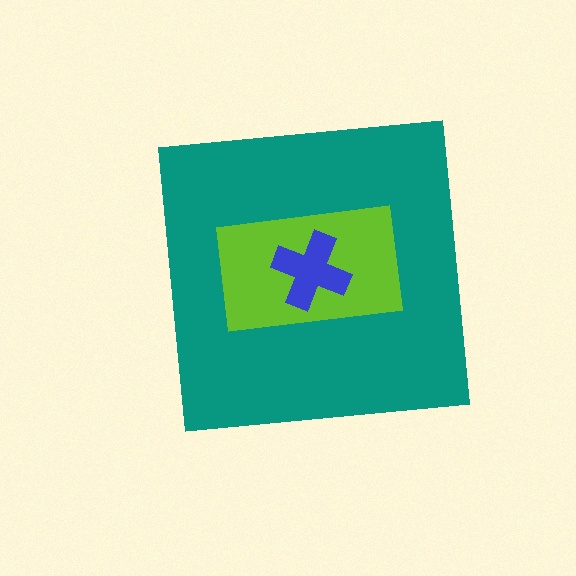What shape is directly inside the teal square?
The lime rectangle.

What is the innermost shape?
The blue cross.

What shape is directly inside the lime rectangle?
The blue cross.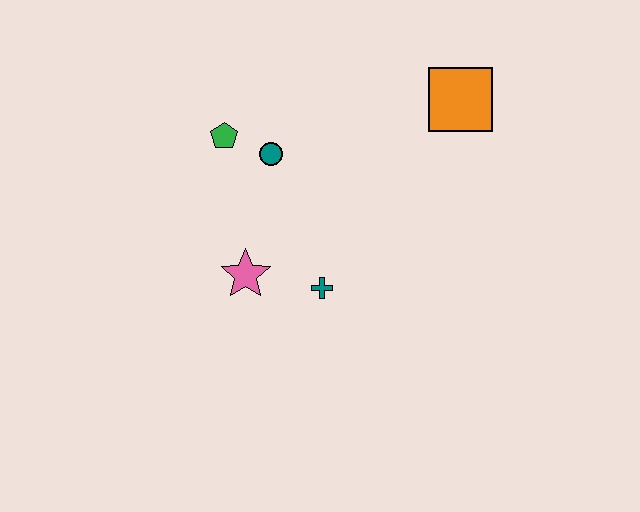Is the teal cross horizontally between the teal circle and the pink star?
No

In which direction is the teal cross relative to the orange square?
The teal cross is below the orange square.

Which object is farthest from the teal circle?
The orange square is farthest from the teal circle.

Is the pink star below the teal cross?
No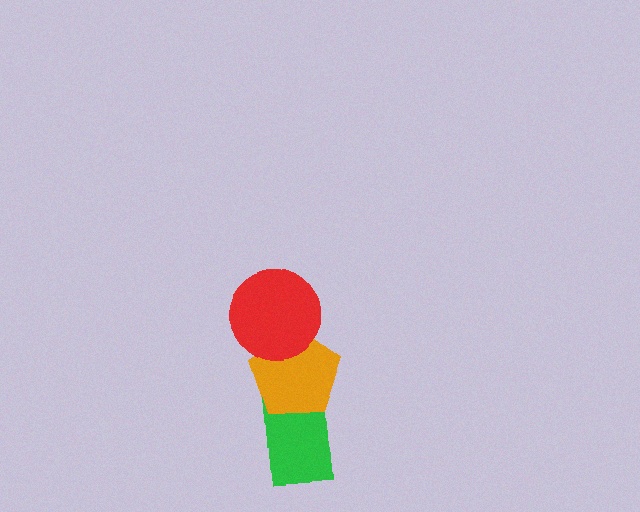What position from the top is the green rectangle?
The green rectangle is 3rd from the top.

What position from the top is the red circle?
The red circle is 1st from the top.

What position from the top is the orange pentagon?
The orange pentagon is 2nd from the top.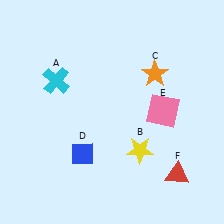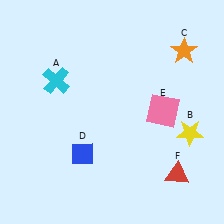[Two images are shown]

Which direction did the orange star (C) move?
The orange star (C) moved right.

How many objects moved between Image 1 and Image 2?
2 objects moved between the two images.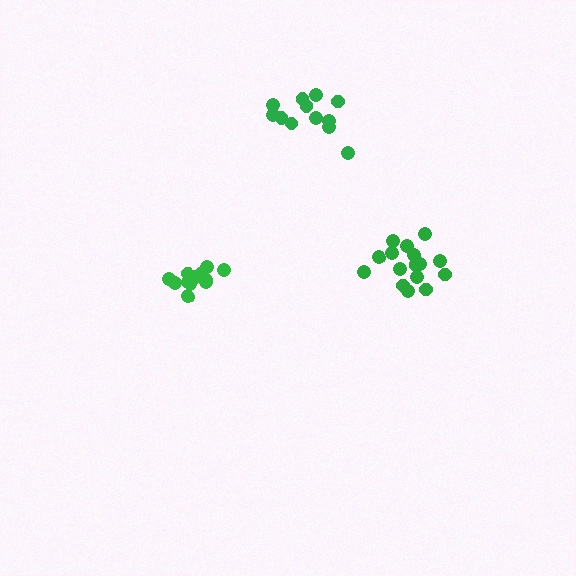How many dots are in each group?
Group 1: 12 dots, Group 2: 12 dots, Group 3: 16 dots (40 total).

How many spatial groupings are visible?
There are 3 spatial groupings.